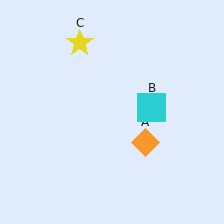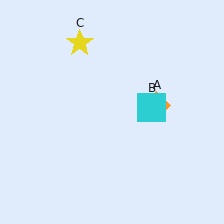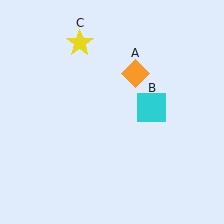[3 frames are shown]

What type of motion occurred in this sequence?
The orange diamond (object A) rotated counterclockwise around the center of the scene.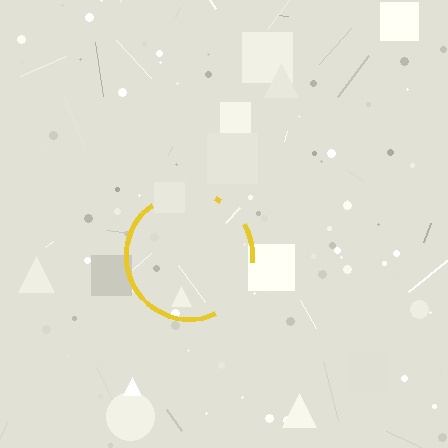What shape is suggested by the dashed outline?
The dashed outline suggests a circle.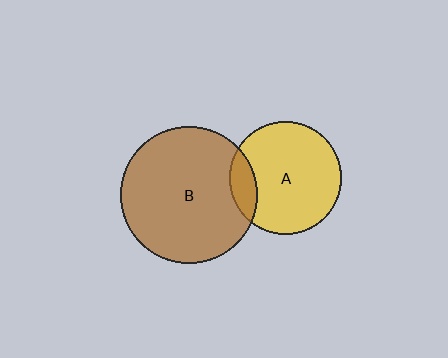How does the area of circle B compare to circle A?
Approximately 1.5 times.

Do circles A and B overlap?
Yes.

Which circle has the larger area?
Circle B (brown).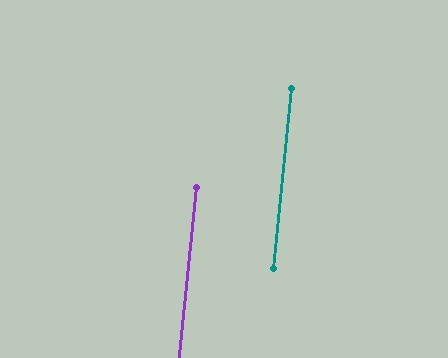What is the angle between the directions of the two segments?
Approximately 0 degrees.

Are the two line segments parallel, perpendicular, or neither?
Parallel — their directions differ by only 0.0°.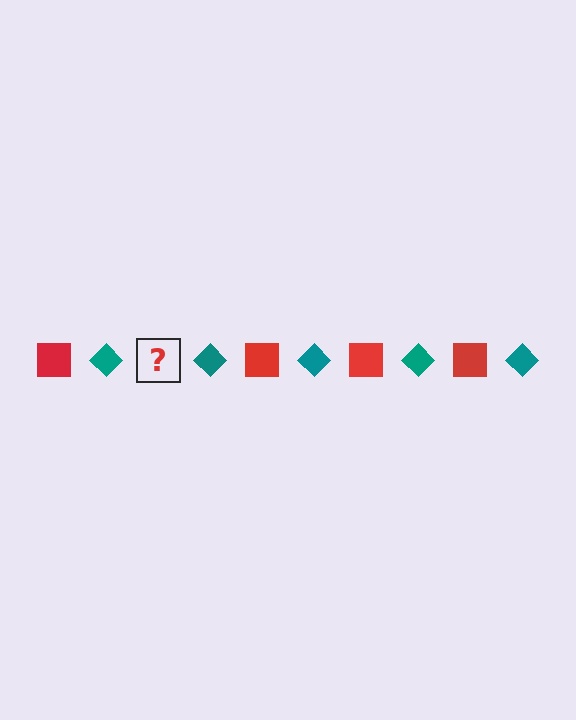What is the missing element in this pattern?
The missing element is a red square.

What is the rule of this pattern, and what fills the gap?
The rule is that the pattern alternates between red square and teal diamond. The gap should be filled with a red square.